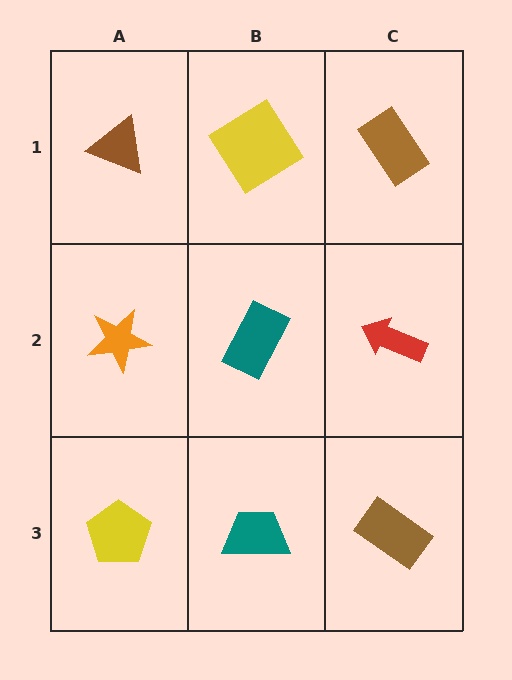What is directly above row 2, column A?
A brown triangle.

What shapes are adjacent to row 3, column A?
An orange star (row 2, column A), a teal trapezoid (row 3, column B).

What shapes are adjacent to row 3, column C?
A red arrow (row 2, column C), a teal trapezoid (row 3, column B).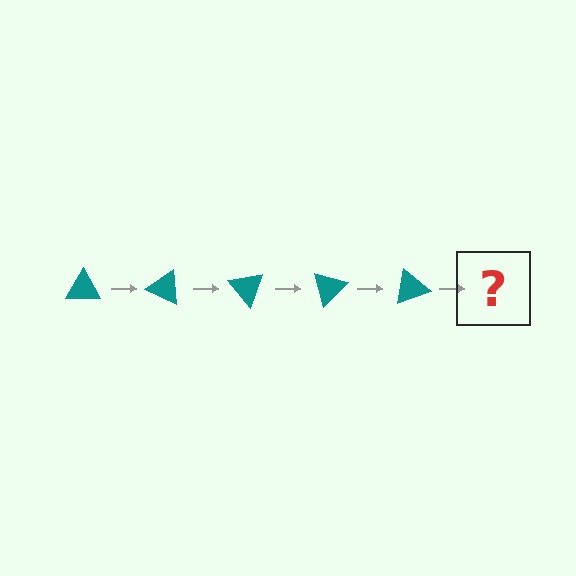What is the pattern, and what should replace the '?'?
The pattern is that the triangle rotates 25 degrees each step. The '?' should be a teal triangle rotated 125 degrees.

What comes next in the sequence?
The next element should be a teal triangle rotated 125 degrees.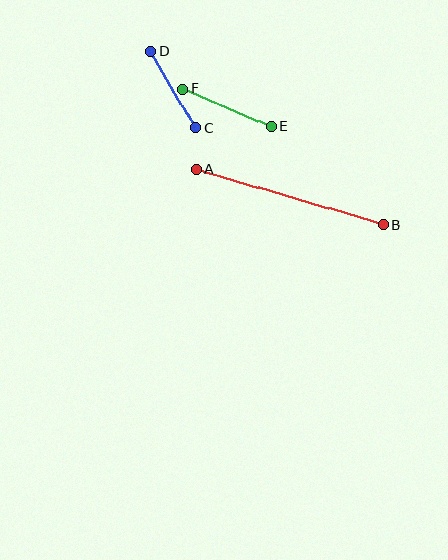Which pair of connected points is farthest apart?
Points A and B are farthest apart.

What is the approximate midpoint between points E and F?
The midpoint is at approximately (227, 108) pixels.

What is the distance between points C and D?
The distance is approximately 89 pixels.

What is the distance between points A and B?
The distance is approximately 195 pixels.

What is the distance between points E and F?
The distance is approximately 96 pixels.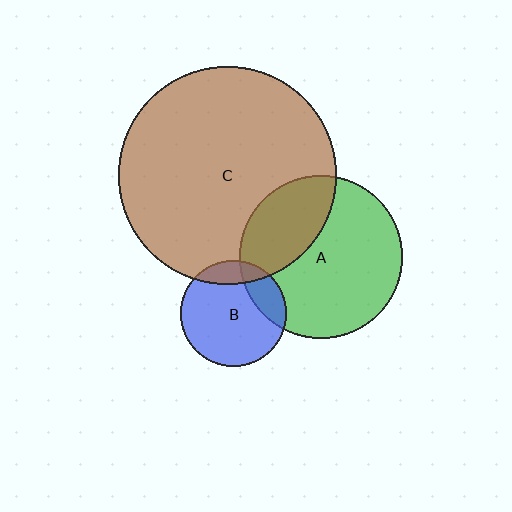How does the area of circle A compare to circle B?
Approximately 2.4 times.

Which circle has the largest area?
Circle C (brown).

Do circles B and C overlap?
Yes.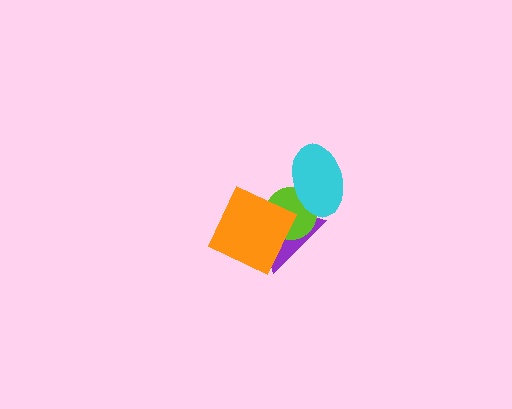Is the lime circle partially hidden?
Yes, it is partially covered by another shape.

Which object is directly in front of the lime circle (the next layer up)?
The orange square is directly in front of the lime circle.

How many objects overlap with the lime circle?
3 objects overlap with the lime circle.